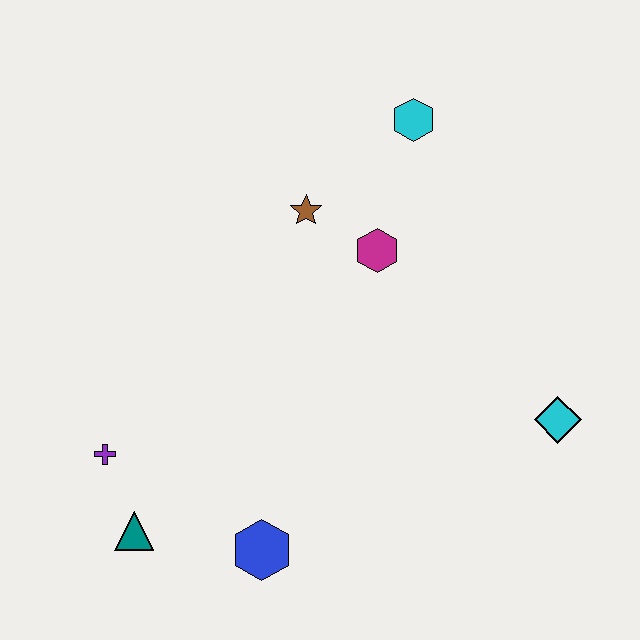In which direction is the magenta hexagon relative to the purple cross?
The magenta hexagon is to the right of the purple cross.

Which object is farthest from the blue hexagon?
The cyan hexagon is farthest from the blue hexagon.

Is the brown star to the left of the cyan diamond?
Yes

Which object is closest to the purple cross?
The teal triangle is closest to the purple cross.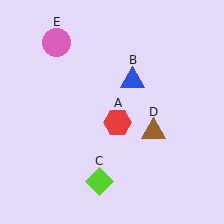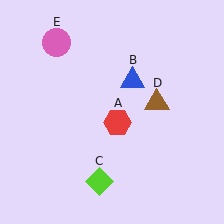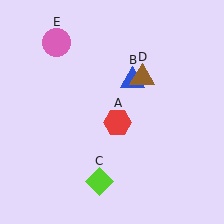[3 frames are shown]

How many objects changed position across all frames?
1 object changed position: brown triangle (object D).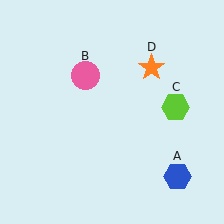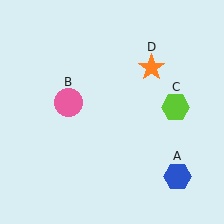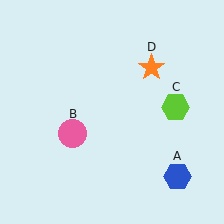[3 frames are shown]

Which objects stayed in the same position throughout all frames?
Blue hexagon (object A) and lime hexagon (object C) and orange star (object D) remained stationary.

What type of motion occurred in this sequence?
The pink circle (object B) rotated counterclockwise around the center of the scene.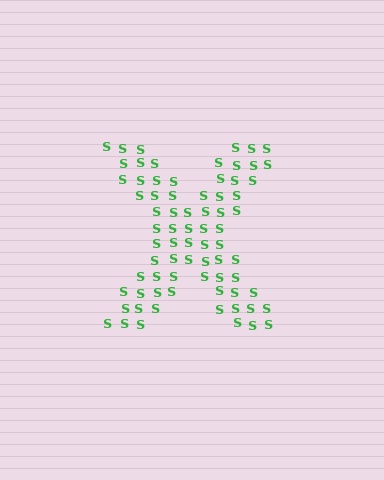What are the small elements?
The small elements are letter S's.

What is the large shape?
The large shape is the letter X.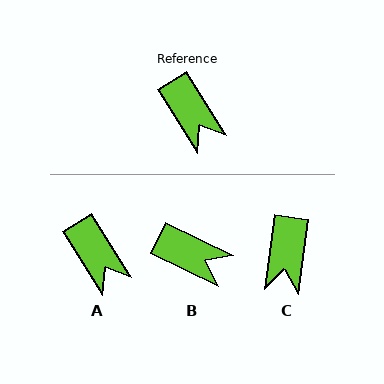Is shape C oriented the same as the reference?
No, it is off by about 40 degrees.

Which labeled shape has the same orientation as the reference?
A.